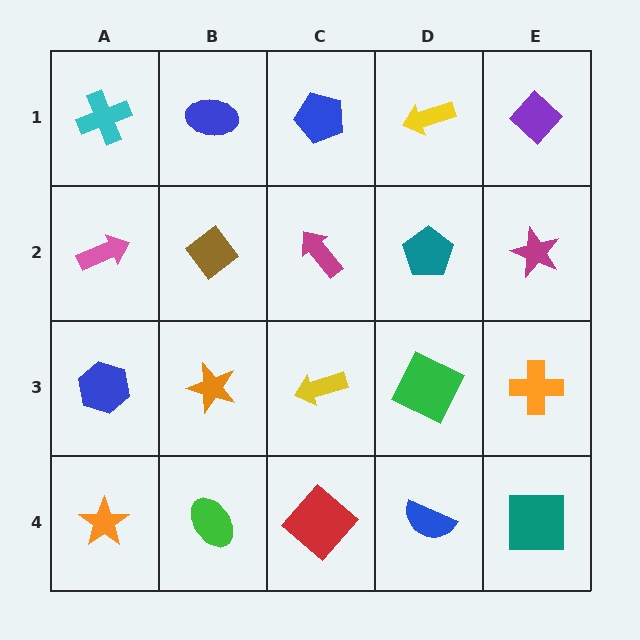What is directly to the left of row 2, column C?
A brown diamond.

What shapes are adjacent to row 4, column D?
A green square (row 3, column D), a red diamond (row 4, column C), a teal square (row 4, column E).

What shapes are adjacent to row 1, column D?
A teal pentagon (row 2, column D), a blue pentagon (row 1, column C), a purple diamond (row 1, column E).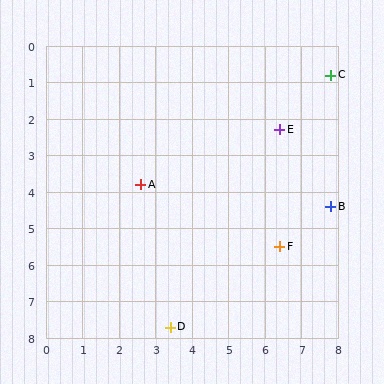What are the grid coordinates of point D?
Point D is at approximately (3.4, 7.7).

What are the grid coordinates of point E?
Point E is at approximately (6.4, 2.3).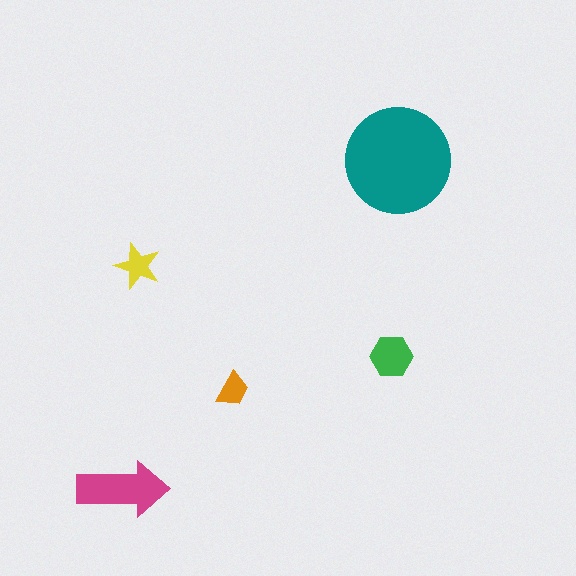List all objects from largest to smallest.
The teal circle, the magenta arrow, the green hexagon, the yellow star, the orange trapezoid.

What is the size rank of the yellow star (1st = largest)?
4th.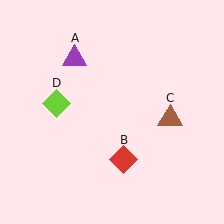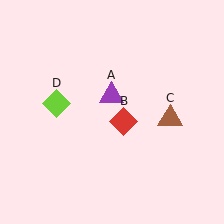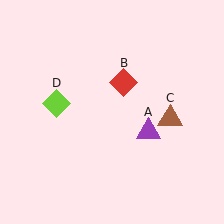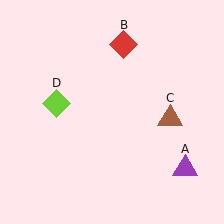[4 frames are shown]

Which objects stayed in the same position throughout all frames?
Brown triangle (object C) and lime diamond (object D) remained stationary.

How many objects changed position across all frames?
2 objects changed position: purple triangle (object A), red diamond (object B).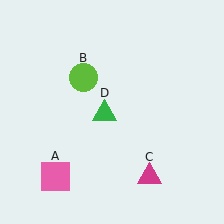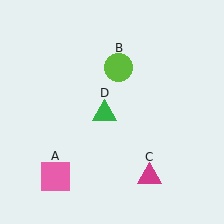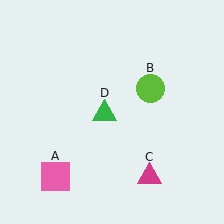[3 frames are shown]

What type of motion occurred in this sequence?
The lime circle (object B) rotated clockwise around the center of the scene.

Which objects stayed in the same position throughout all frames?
Pink square (object A) and magenta triangle (object C) and green triangle (object D) remained stationary.